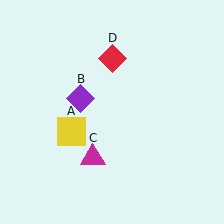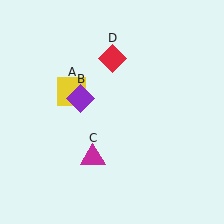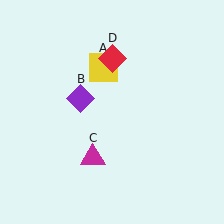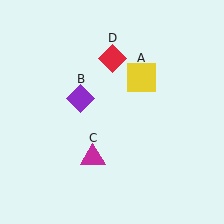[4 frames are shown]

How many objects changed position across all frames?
1 object changed position: yellow square (object A).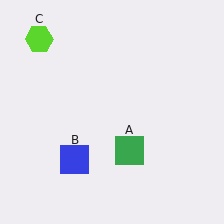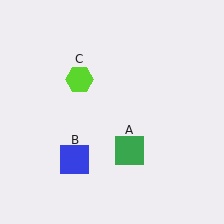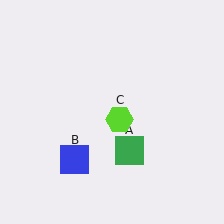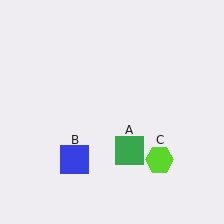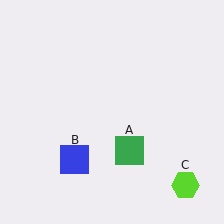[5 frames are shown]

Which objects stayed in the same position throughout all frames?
Green square (object A) and blue square (object B) remained stationary.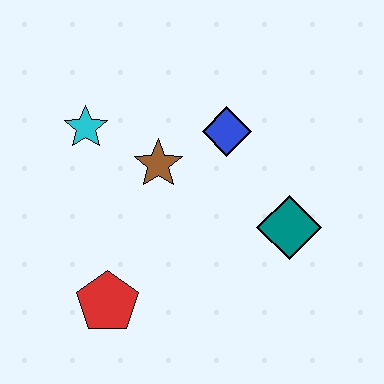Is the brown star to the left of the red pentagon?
No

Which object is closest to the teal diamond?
The blue diamond is closest to the teal diamond.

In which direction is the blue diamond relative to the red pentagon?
The blue diamond is above the red pentagon.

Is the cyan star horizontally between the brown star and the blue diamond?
No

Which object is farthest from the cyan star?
The teal diamond is farthest from the cyan star.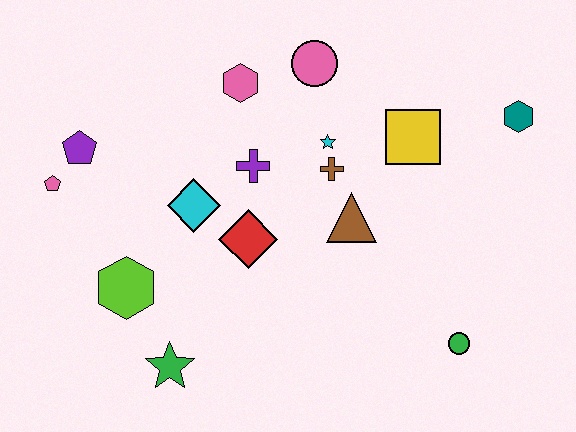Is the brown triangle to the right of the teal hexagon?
No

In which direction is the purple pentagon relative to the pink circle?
The purple pentagon is to the left of the pink circle.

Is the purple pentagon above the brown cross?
Yes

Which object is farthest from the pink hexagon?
The green circle is farthest from the pink hexagon.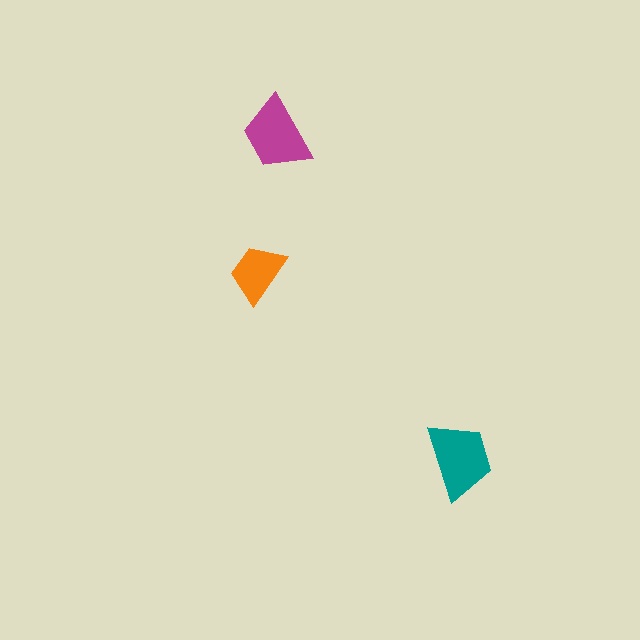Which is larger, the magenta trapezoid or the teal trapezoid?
The teal one.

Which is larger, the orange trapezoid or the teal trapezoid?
The teal one.